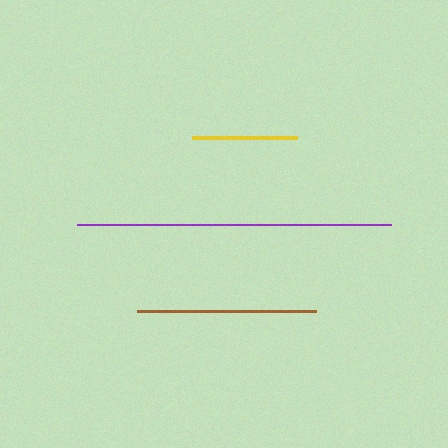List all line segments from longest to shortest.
From longest to shortest: purple, brown, yellow.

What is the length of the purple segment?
The purple segment is approximately 314 pixels long.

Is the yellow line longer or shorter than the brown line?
The brown line is longer than the yellow line.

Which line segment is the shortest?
The yellow line is the shortest at approximately 105 pixels.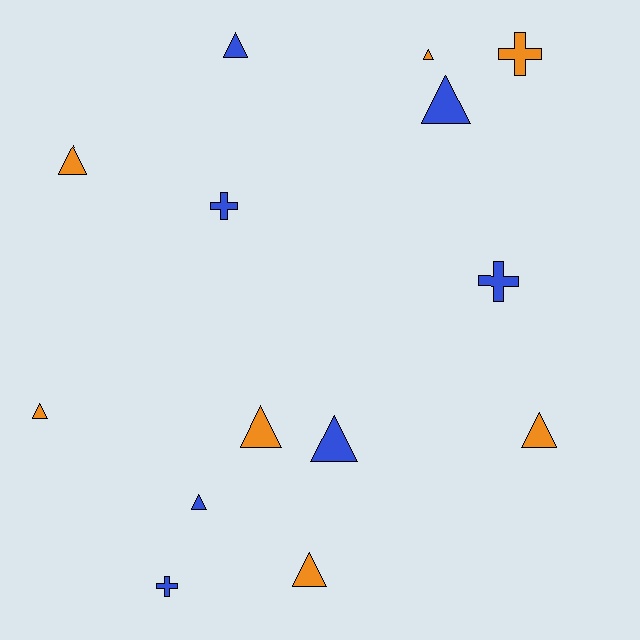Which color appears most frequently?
Blue, with 7 objects.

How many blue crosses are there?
There are 3 blue crosses.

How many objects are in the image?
There are 14 objects.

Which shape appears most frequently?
Triangle, with 10 objects.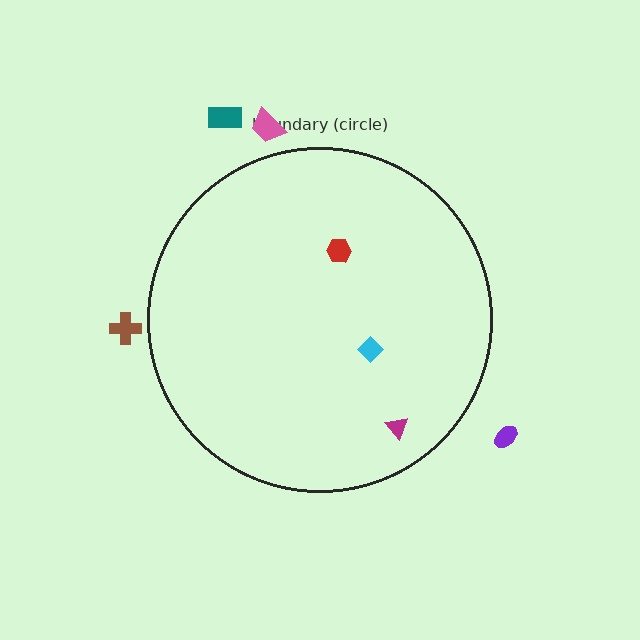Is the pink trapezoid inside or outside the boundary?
Outside.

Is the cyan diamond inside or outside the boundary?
Inside.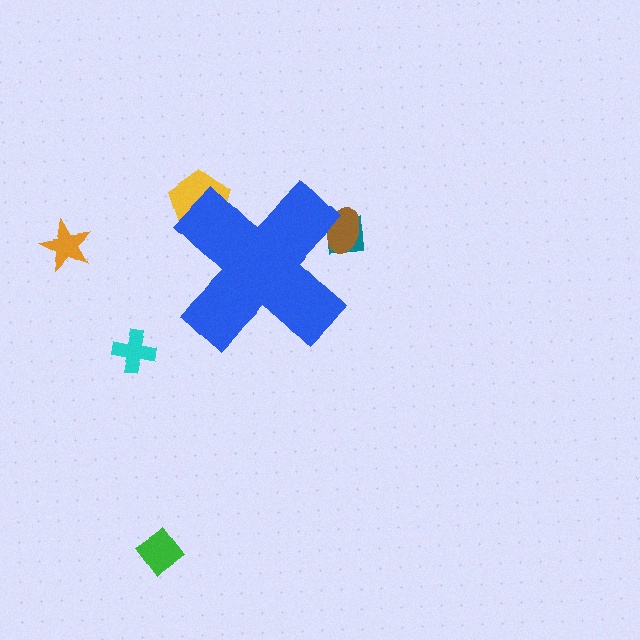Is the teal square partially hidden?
Yes, the teal square is partially hidden behind the blue cross.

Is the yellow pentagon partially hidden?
Yes, the yellow pentagon is partially hidden behind the blue cross.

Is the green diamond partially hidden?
No, the green diamond is fully visible.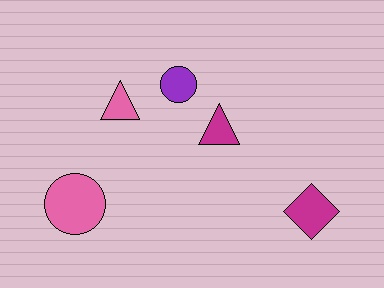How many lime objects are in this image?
There are no lime objects.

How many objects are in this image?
There are 5 objects.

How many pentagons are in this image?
There are no pentagons.